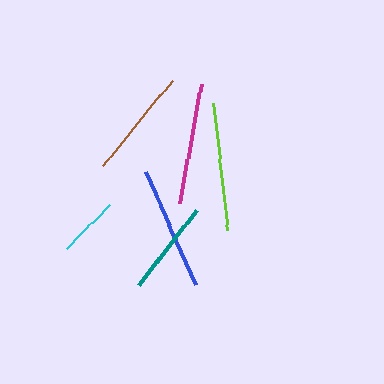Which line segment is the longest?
The lime line is the longest at approximately 127 pixels.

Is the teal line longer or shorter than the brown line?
The brown line is longer than the teal line.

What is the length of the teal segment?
The teal segment is approximately 94 pixels long.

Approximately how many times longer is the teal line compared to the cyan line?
The teal line is approximately 1.6 times the length of the cyan line.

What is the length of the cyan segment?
The cyan segment is approximately 61 pixels long.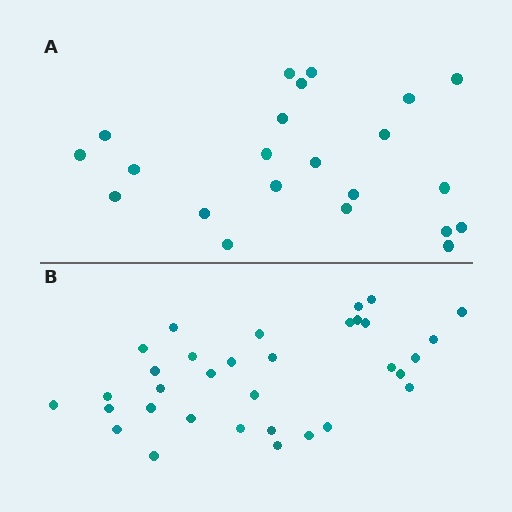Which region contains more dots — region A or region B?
Region B (the bottom region) has more dots.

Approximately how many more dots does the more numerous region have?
Region B has roughly 12 or so more dots than region A.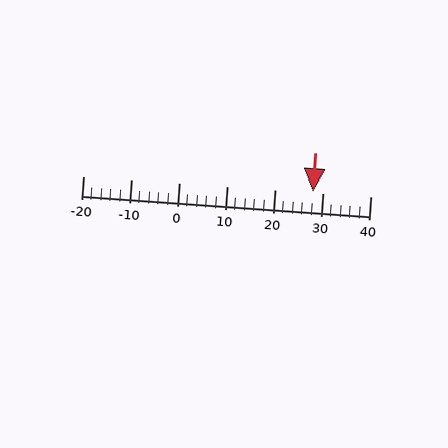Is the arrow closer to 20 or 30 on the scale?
The arrow is closer to 30.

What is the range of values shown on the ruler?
The ruler shows values from -20 to 40.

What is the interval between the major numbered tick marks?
The major tick marks are spaced 10 units apart.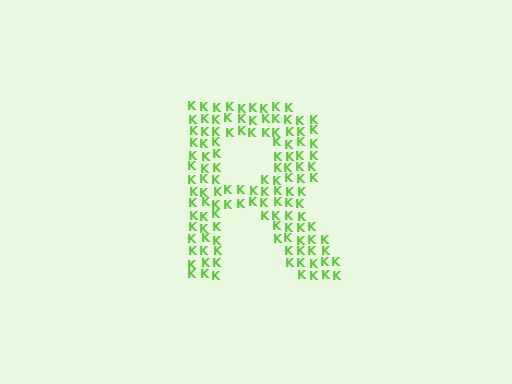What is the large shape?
The large shape is the letter R.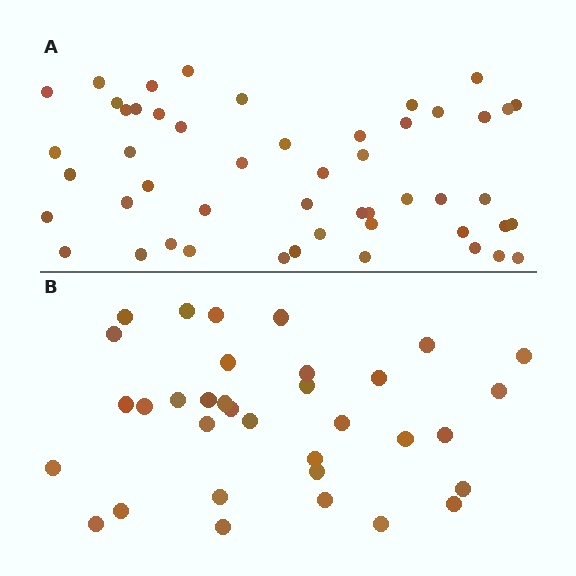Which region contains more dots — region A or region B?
Region A (the top region) has more dots.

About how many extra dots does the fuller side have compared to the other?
Region A has approximately 15 more dots than region B.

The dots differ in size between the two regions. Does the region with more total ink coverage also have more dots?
No. Region B has more total ink coverage because its dots are larger, but region A actually contains more individual dots. Total area can be misleading — the number of items is what matters here.